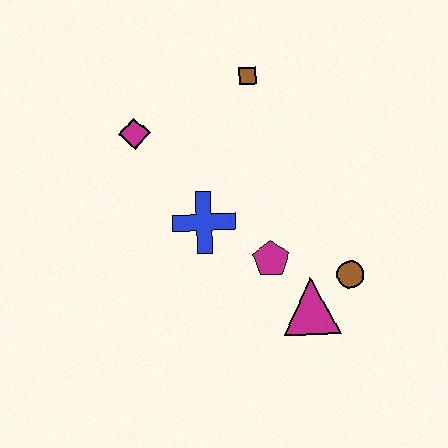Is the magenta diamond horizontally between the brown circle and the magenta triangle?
No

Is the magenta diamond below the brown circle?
No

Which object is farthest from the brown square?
The magenta triangle is farthest from the brown square.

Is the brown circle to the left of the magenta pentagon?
No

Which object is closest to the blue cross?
The magenta pentagon is closest to the blue cross.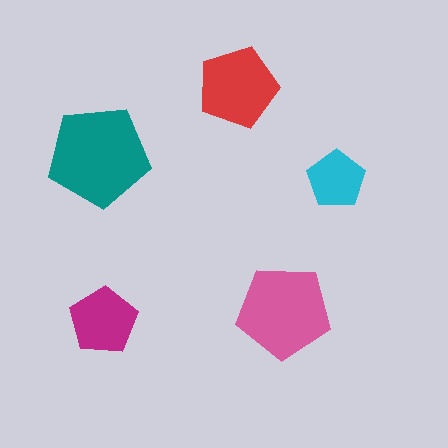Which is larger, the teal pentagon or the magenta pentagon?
The teal one.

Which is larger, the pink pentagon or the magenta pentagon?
The pink one.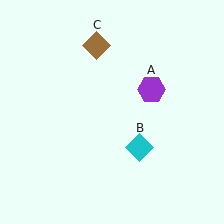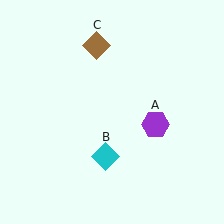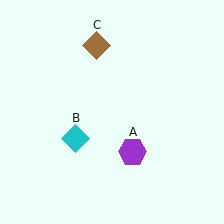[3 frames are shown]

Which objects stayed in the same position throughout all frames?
Brown diamond (object C) remained stationary.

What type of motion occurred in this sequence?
The purple hexagon (object A), cyan diamond (object B) rotated clockwise around the center of the scene.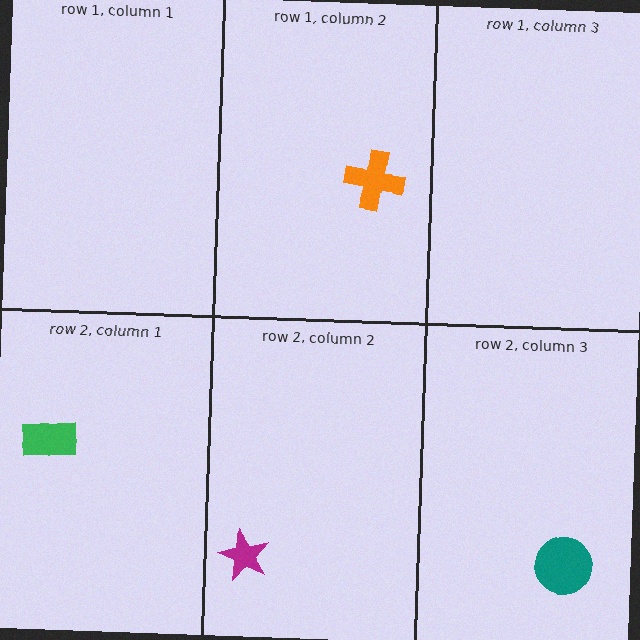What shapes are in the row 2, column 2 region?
The magenta star.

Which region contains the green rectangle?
The row 2, column 1 region.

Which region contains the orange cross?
The row 1, column 2 region.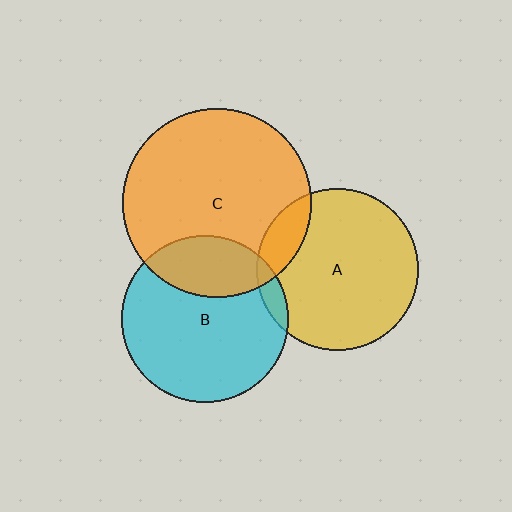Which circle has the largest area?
Circle C (orange).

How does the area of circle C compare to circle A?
Approximately 1.4 times.